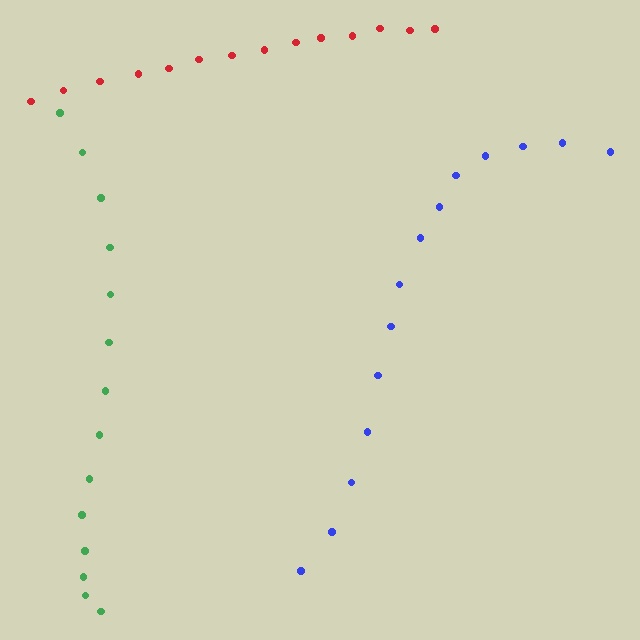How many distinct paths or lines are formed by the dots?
There are 3 distinct paths.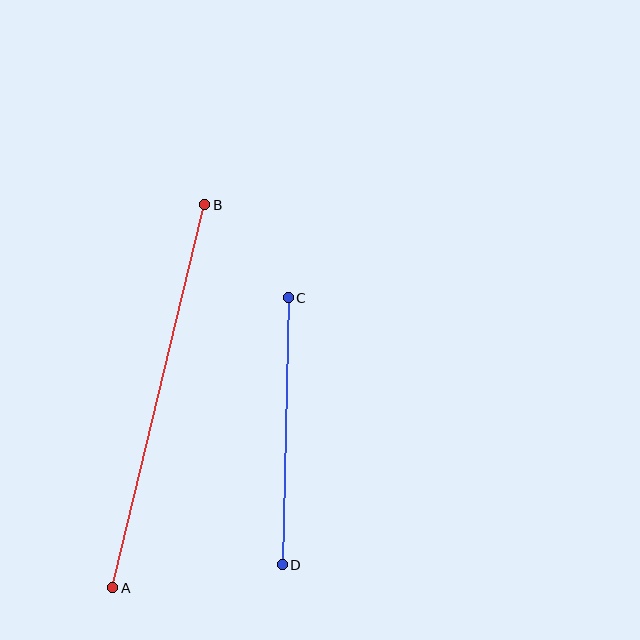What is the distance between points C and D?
The distance is approximately 267 pixels.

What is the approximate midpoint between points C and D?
The midpoint is at approximately (285, 431) pixels.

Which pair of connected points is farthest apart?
Points A and B are farthest apart.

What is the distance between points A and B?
The distance is approximately 394 pixels.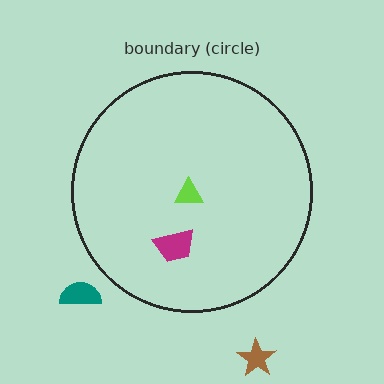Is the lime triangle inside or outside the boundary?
Inside.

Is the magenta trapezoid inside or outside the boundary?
Inside.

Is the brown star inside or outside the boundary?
Outside.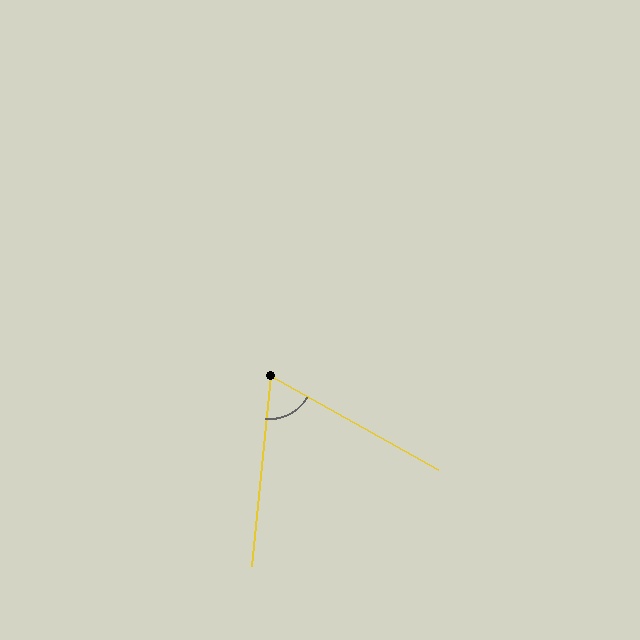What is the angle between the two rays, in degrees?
Approximately 67 degrees.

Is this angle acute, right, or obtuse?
It is acute.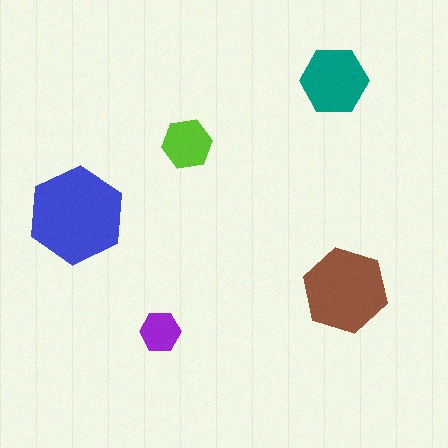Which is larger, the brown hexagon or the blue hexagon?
The blue one.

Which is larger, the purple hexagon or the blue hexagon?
The blue one.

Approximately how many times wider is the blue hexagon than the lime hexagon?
About 2 times wider.